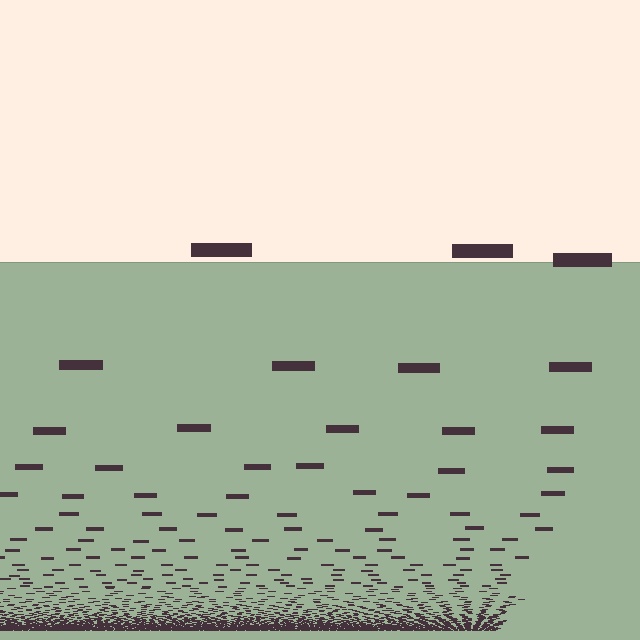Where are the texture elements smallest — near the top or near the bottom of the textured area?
Near the bottom.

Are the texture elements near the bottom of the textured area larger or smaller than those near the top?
Smaller. The gradient is inverted — elements near the bottom are smaller and denser.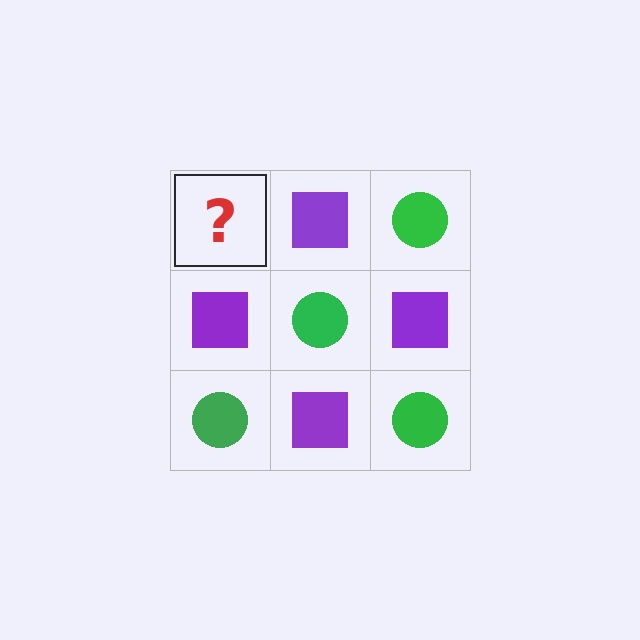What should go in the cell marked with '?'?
The missing cell should contain a green circle.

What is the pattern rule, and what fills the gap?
The rule is that it alternates green circle and purple square in a checkerboard pattern. The gap should be filled with a green circle.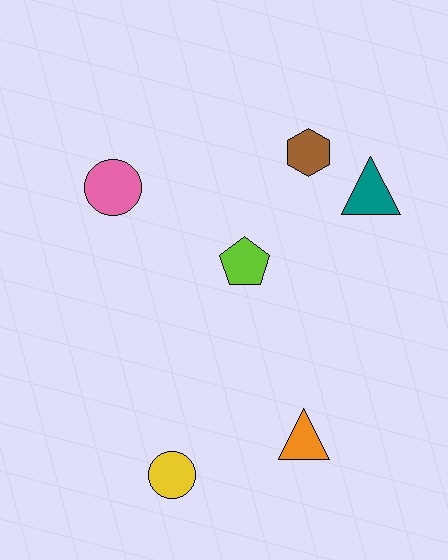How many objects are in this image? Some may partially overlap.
There are 6 objects.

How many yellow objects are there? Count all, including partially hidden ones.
There is 1 yellow object.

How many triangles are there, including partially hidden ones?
There are 2 triangles.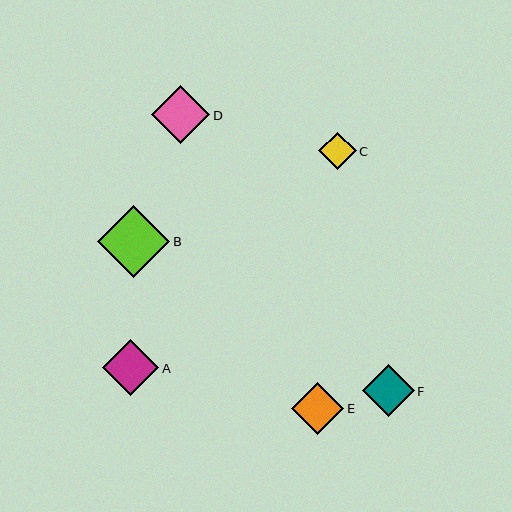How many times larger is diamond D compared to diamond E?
Diamond D is approximately 1.1 times the size of diamond E.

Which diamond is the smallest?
Diamond C is the smallest with a size of approximately 37 pixels.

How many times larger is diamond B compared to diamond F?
Diamond B is approximately 1.4 times the size of diamond F.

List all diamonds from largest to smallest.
From largest to smallest: B, D, A, F, E, C.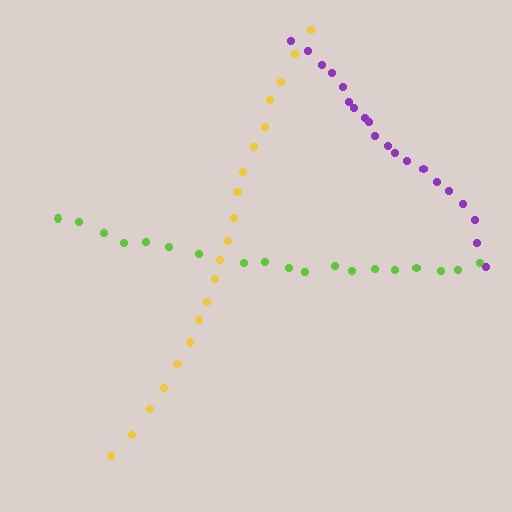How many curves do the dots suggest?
There are 3 distinct paths.